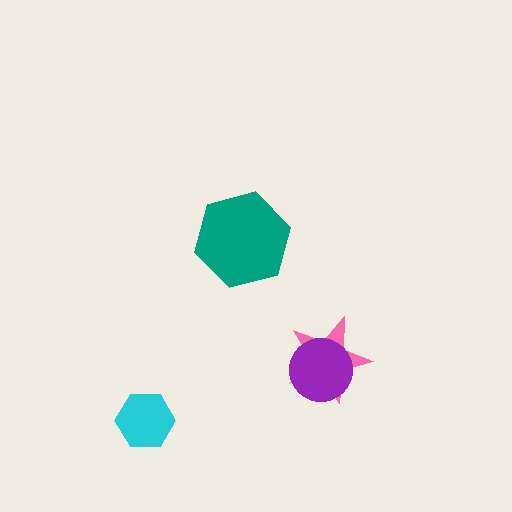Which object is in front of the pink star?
The purple circle is in front of the pink star.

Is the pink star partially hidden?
Yes, it is partially covered by another shape.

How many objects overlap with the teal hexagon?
0 objects overlap with the teal hexagon.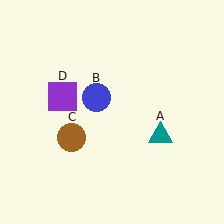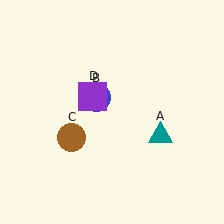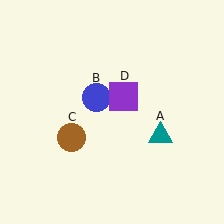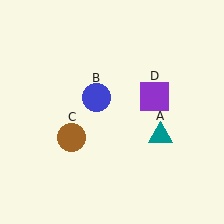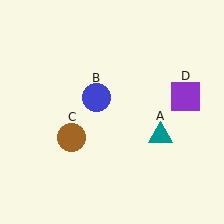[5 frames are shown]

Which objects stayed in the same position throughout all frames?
Teal triangle (object A) and blue circle (object B) and brown circle (object C) remained stationary.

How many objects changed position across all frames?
1 object changed position: purple square (object D).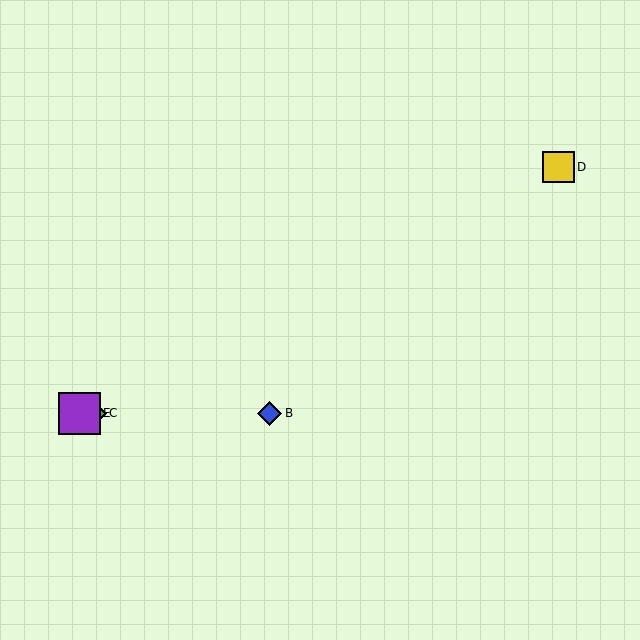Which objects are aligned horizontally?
Objects A, B, C, E are aligned horizontally.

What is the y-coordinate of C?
Object C is at y≈413.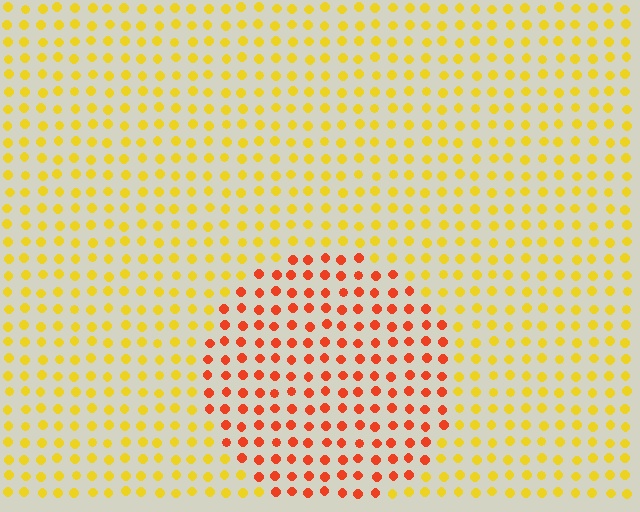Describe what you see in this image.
The image is filled with small yellow elements in a uniform arrangement. A circle-shaped region is visible where the elements are tinted to a slightly different hue, forming a subtle color boundary.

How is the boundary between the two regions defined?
The boundary is defined purely by a slight shift in hue (about 43 degrees). Spacing, size, and orientation are identical on both sides.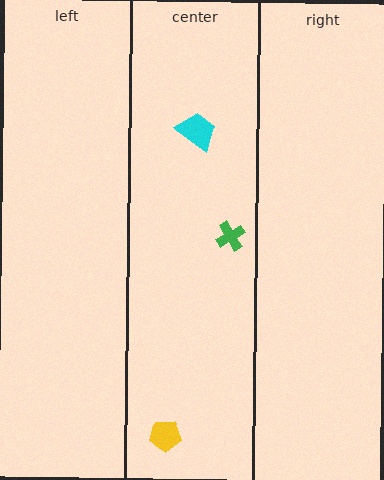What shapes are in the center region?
The cyan trapezoid, the green cross, the yellow pentagon.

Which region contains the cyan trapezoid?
The center region.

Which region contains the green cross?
The center region.